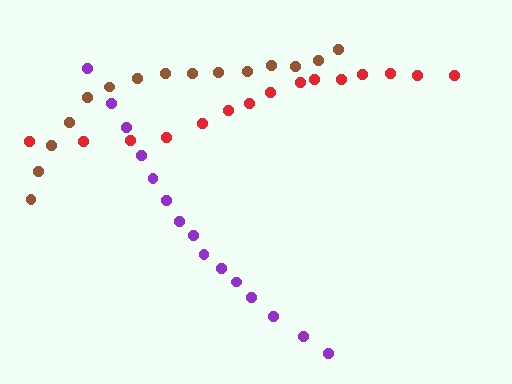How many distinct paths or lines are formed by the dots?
There are 3 distinct paths.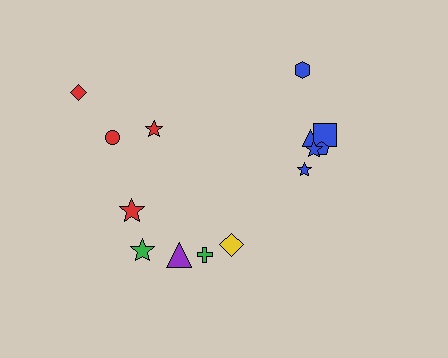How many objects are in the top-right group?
There are 6 objects.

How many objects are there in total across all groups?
There are 14 objects.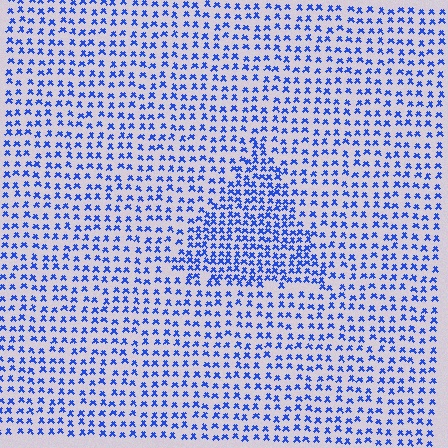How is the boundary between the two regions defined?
The boundary is defined by a change in element density (approximately 1.7x ratio). All elements are the same color, size, and shape.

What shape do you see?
I see a triangle.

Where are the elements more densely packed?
The elements are more densely packed inside the triangle boundary.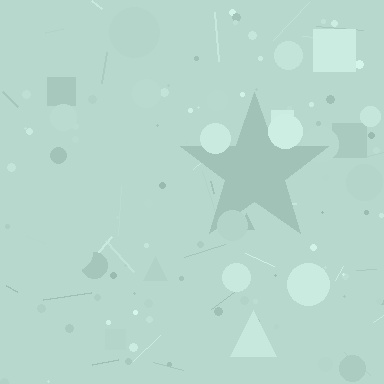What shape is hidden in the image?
A star is hidden in the image.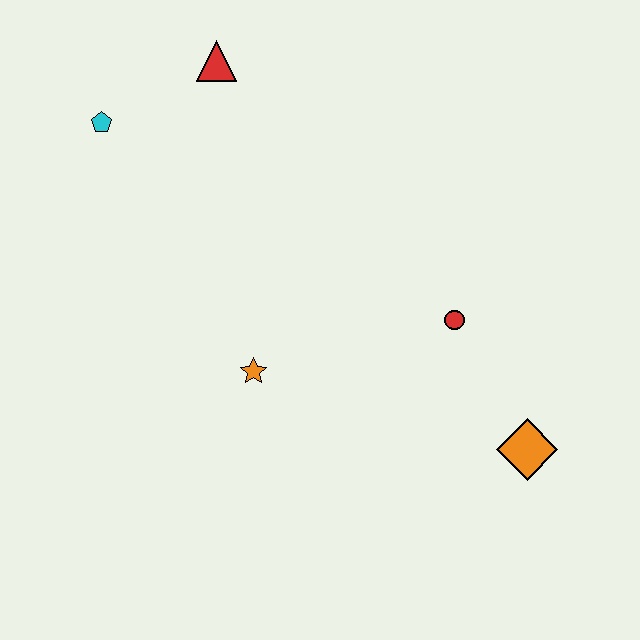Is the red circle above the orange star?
Yes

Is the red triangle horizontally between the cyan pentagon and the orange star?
Yes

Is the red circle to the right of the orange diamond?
No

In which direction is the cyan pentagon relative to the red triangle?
The cyan pentagon is to the left of the red triangle.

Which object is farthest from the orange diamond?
The cyan pentagon is farthest from the orange diamond.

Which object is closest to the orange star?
The red circle is closest to the orange star.